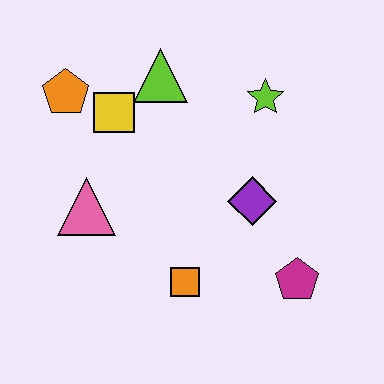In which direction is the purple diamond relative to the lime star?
The purple diamond is below the lime star.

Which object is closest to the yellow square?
The orange pentagon is closest to the yellow square.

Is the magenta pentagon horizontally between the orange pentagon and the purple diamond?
No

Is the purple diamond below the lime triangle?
Yes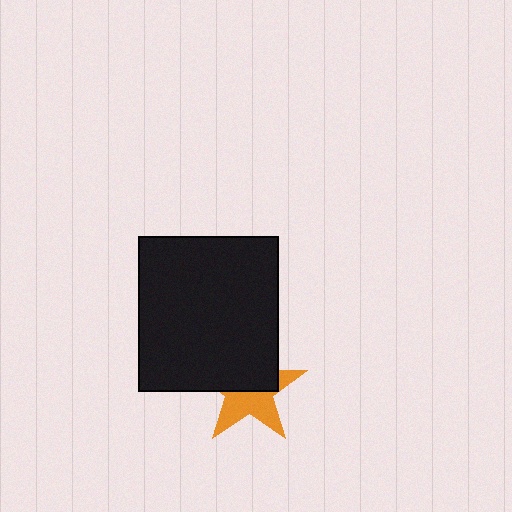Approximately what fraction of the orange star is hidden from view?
Roughly 50% of the orange star is hidden behind the black rectangle.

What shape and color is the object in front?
The object in front is a black rectangle.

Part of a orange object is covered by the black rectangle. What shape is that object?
It is a star.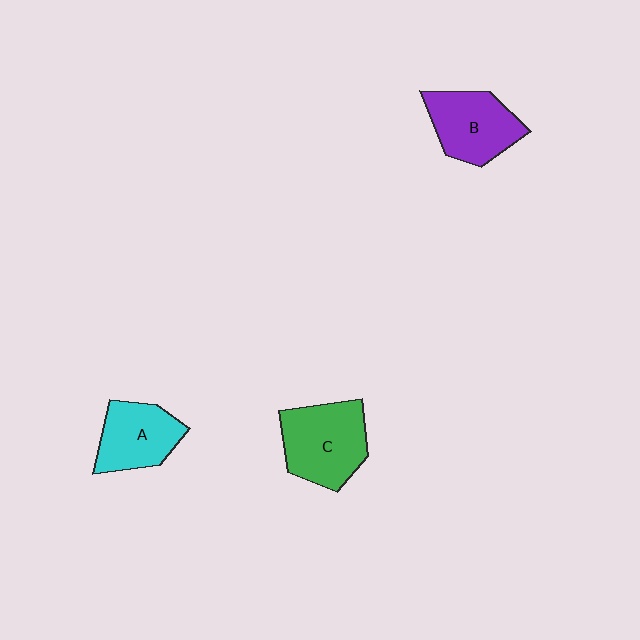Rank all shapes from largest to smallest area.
From largest to smallest: C (green), B (purple), A (cyan).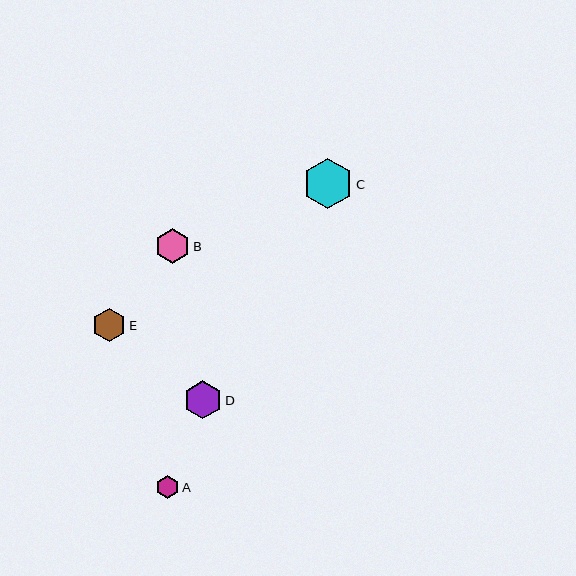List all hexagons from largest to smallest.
From largest to smallest: C, D, B, E, A.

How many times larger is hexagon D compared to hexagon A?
Hexagon D is approximately 1.6 times the size of hexagon A.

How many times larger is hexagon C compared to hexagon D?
Hexagon C is approximately 1.3 times the size of hexagon D.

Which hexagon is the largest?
Hexagon C is the largest with a size of approximately 50 pixels.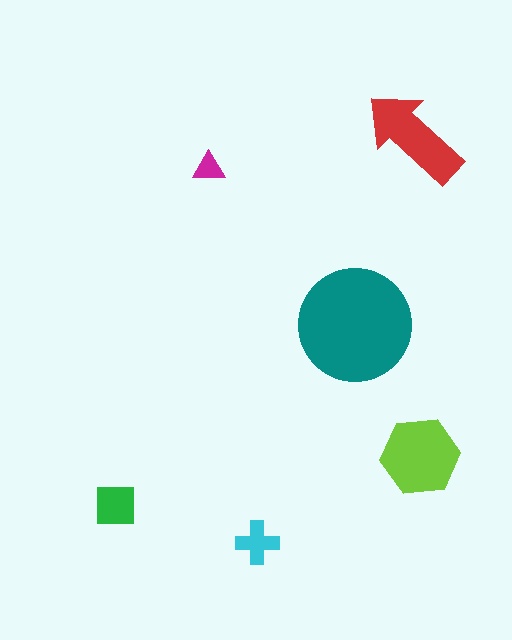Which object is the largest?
The teal circle.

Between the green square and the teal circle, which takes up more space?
The teal circle.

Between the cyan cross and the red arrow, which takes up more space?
The red arrow.